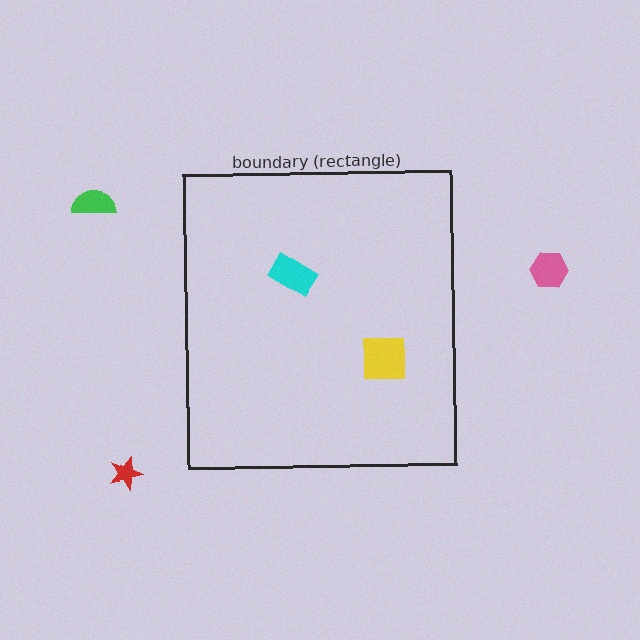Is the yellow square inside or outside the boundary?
Inside.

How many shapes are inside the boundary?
2 inside, 3 outside.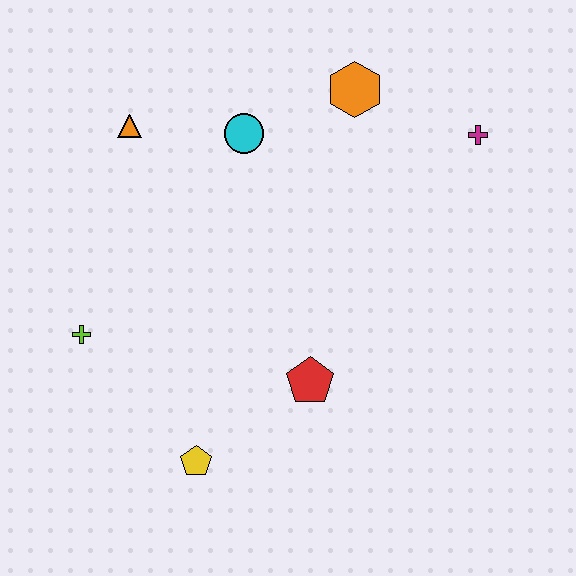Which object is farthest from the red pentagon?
The orange triangle is farthest from the red pentagon.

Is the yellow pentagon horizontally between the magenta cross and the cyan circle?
No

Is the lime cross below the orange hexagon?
Yes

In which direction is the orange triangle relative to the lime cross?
The orange triangle is above the lime cross.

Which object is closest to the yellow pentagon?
The red pentagon is closest to the yellow pentagon.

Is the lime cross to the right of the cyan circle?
No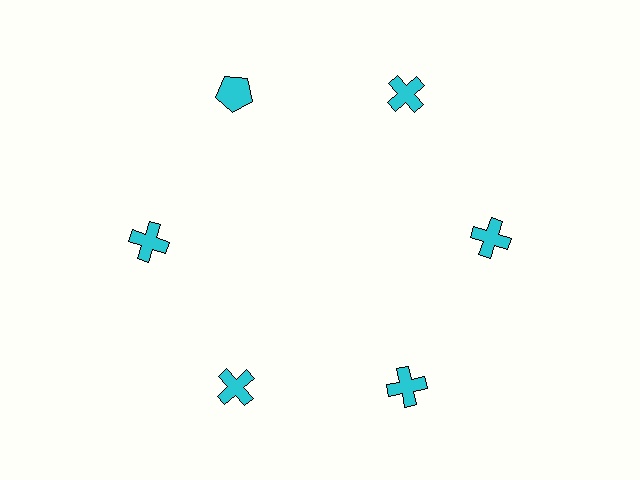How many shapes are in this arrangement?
There are 6 shapes arranged in a ring pattern.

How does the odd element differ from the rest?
It has a different shape: pentagon instead of cross.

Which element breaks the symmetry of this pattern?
The cyan pentagon at roughly the 11 o'clock position breaks the symmetry. All other shapes are cyan crosses.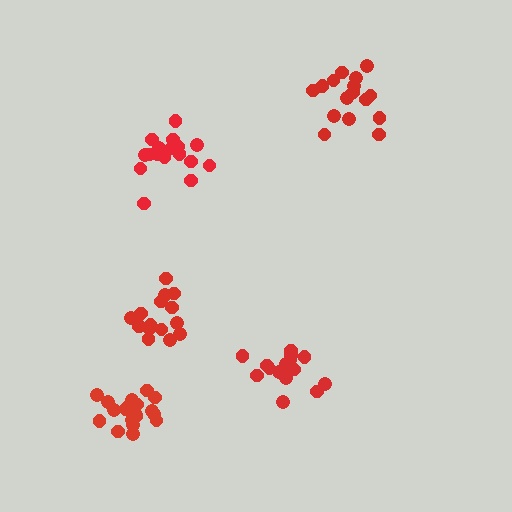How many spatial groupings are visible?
There are 5 spatial groupings.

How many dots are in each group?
Group 1: 18 dots, Group 2: 16 dots, Group 3: 19 dots, Group 4: 15 dots, Group 5: 19 dots (87 total).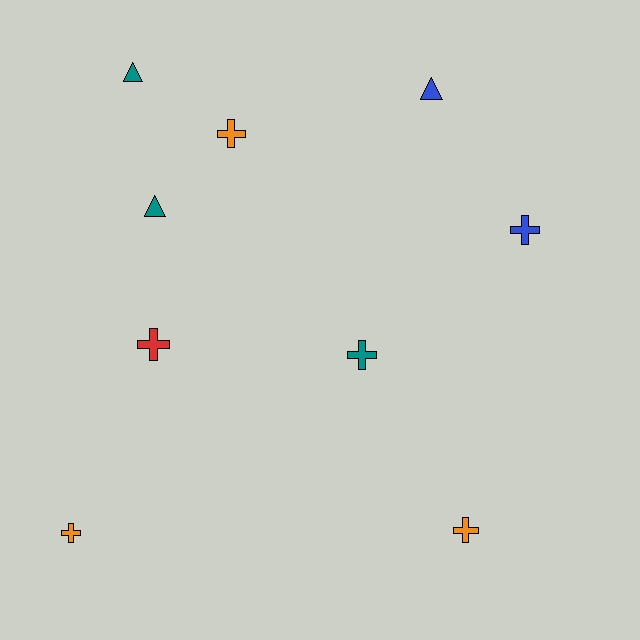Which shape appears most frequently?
Cross, with 6 objects.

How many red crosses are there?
There is 1 red cross.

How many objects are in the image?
There are 9 objects.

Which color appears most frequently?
Orange, with 3 objects.